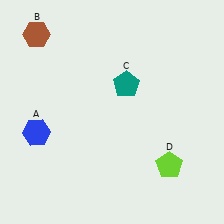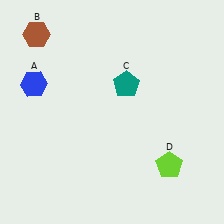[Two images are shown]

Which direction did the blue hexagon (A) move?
The blue hexagon (A) moved up.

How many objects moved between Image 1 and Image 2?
1 object moved between the two images.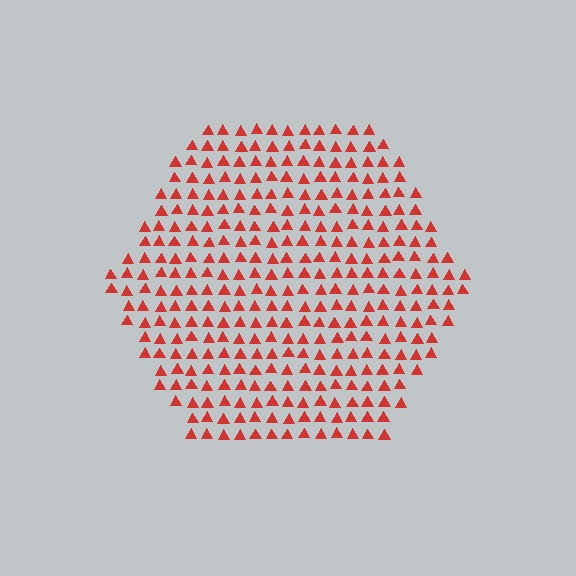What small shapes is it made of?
It is made of small triangles.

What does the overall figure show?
The overall figure shows a hexagon.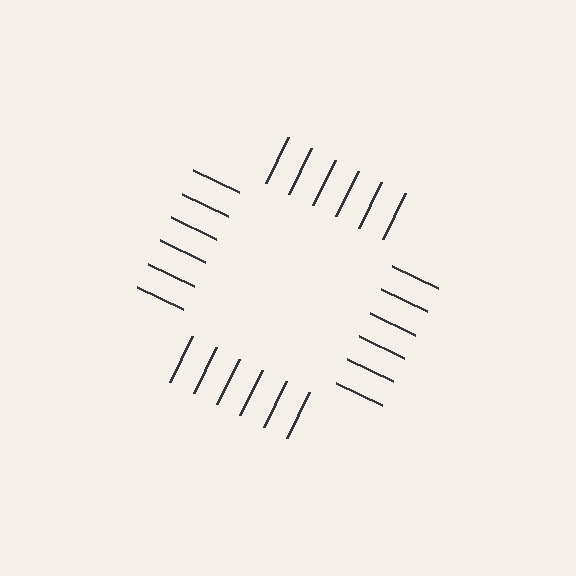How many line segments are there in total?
24 — 6 along each of the 4 edges.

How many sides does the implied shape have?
4 sides — the line-ends trace a square.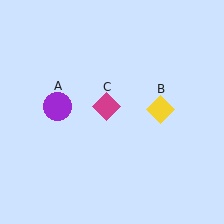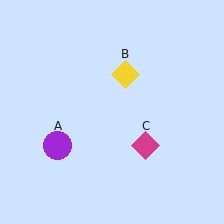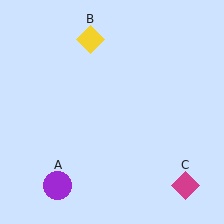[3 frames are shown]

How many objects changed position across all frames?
3 objects changed position: purple circle (object A), yellow diamond (object B), magenta diamond (object C).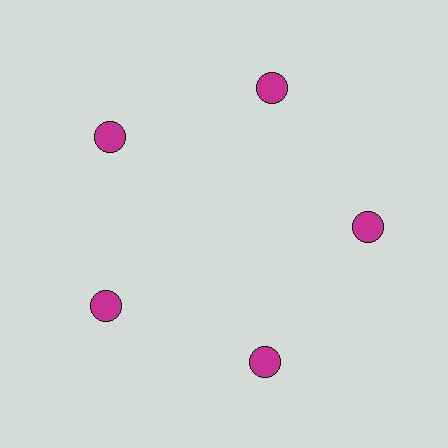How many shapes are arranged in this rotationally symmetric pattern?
There are 5 shapes, arranged in 5 groups of 1.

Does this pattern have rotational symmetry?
Yes, this pattern has 5-fold rotational symmetry. It looks the same after rotating 72 degrees around the center.